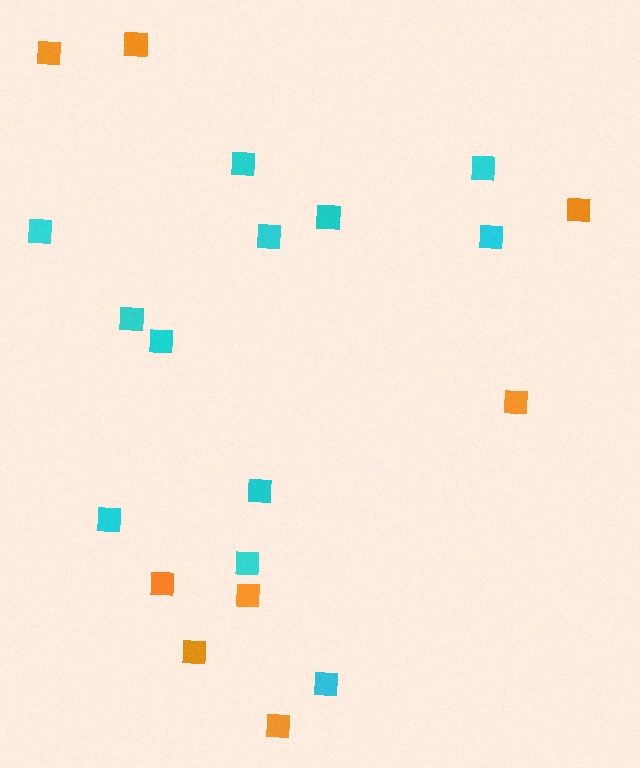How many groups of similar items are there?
There are 2 groups: one group of cyan squares (12) and one group of orange squares (8).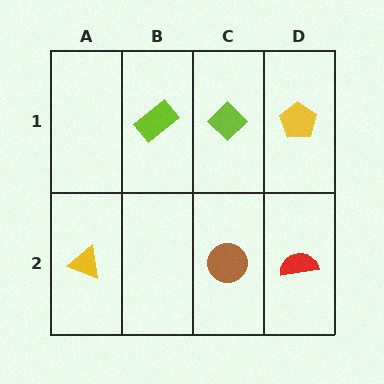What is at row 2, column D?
A red semicircle.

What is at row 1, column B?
A lime rectangle.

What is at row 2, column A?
A yellow triangle.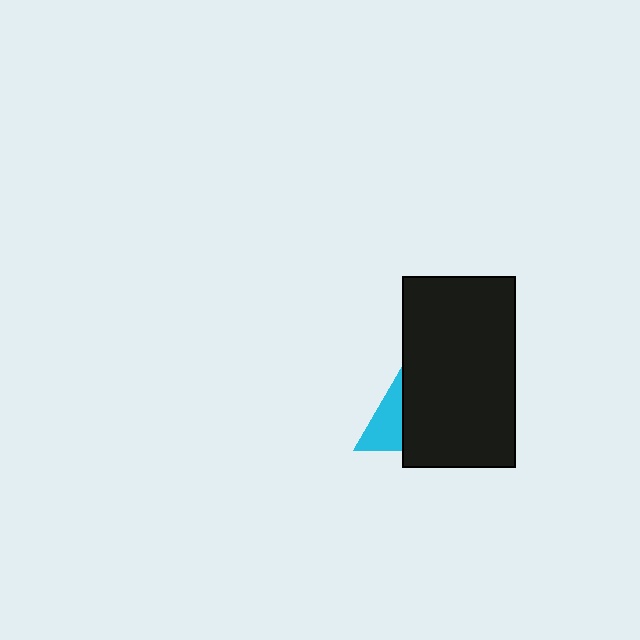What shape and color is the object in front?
The object in front is a black rectangle.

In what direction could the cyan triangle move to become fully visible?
The cyan triangle could move left. That would shift it out from behind the black rectangle entirely.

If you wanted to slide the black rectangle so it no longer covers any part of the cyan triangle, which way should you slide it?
Slide it right — that is the most direct way to separate the two shapes.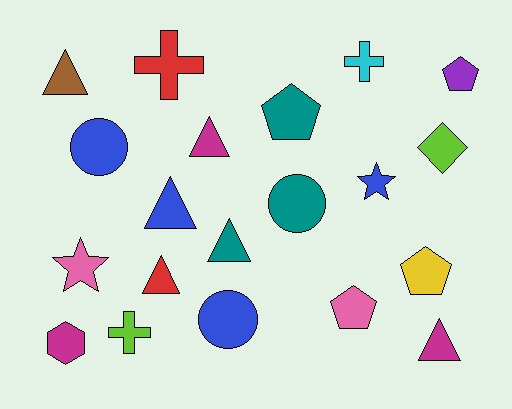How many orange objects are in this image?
There are no orange objects.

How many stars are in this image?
There are 2 stars.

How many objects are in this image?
There are 20 objects.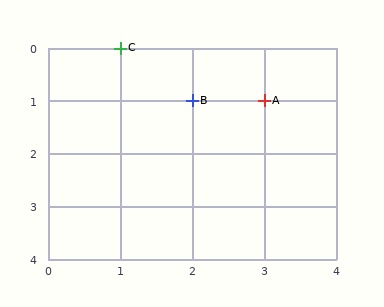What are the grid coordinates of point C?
Point C is at grid coordinates (1, 0).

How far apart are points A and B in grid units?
Points A and B are 1 column apart.